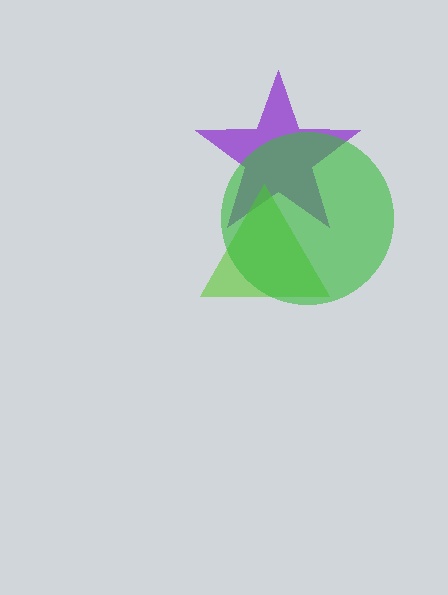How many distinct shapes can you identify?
There are 3 distinct shapes: a purple star, a lime triangle, a green circle.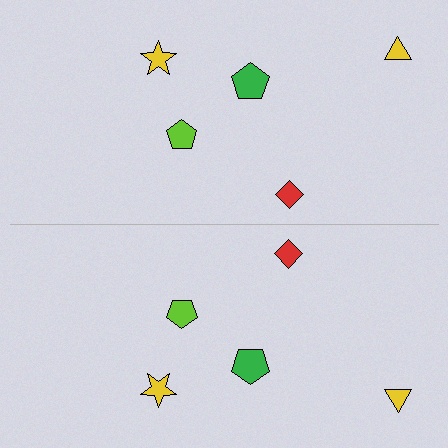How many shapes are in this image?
There are 10 shapes in this image.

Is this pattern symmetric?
Yes, this pattern has bilateral (reflection) symmetry.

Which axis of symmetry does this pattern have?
The pattern has a horizontal axis of symmetry running through the center of the image.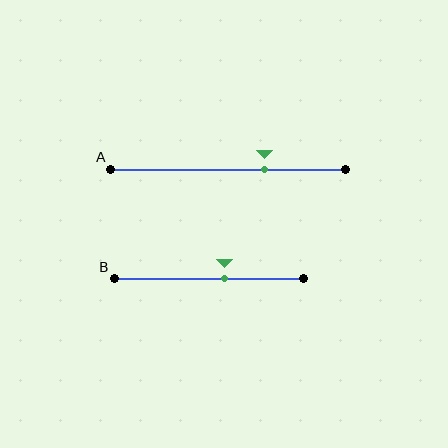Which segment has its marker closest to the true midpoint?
Segment B has its marker closest to the true midpoint.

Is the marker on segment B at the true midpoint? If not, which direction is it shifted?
No, the marker on segment B is shifted to the right by about 8% of the segment length.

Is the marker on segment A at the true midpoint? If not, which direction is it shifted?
No, the marker on segment A is shifted to the right by about 15% of the segment length.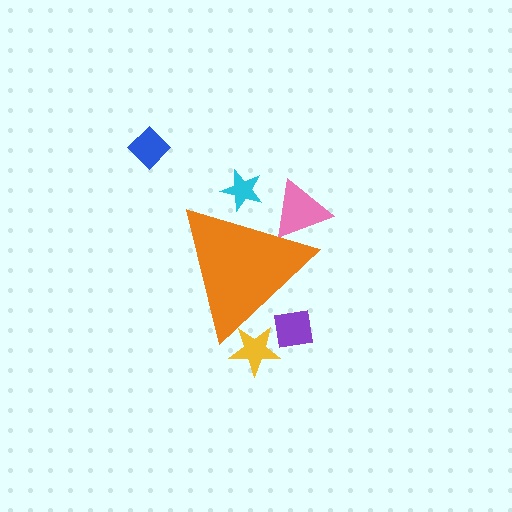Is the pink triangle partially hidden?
Yes, the pink triangle is partially hidden behind the orange triangle.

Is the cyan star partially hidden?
Yes, the cyan star is partially hidden behind the orange triangle.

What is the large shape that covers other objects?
An orange triangle.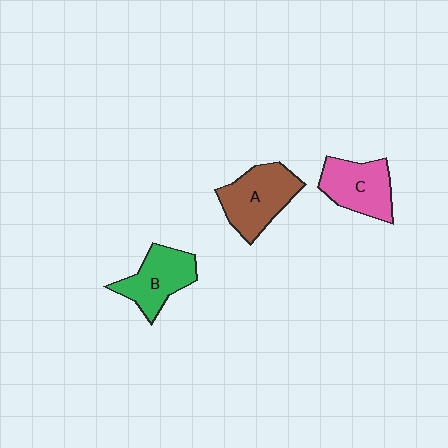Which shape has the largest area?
Shape A (brown).